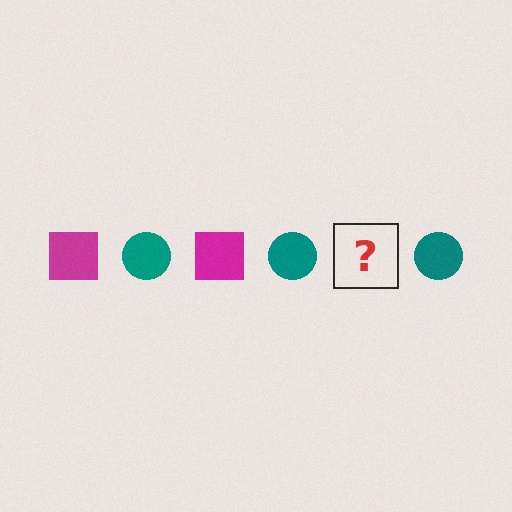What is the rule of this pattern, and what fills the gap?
The rule is that the pattern alternates between magenta square and teal circle. The gap should be filled with a magenta square.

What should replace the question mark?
The question mark should be replaced with a magenta square.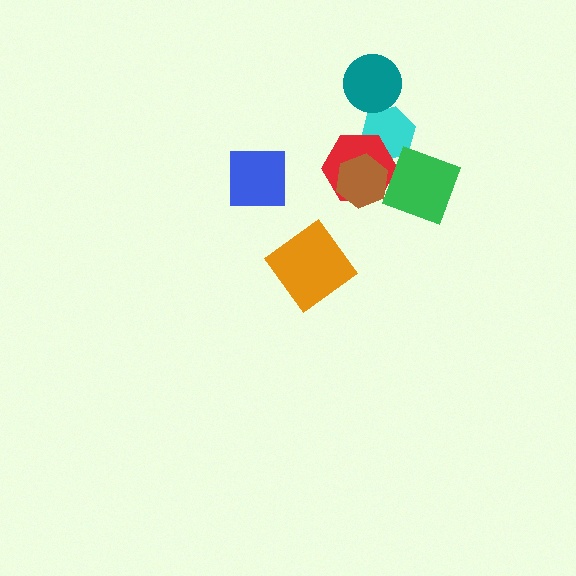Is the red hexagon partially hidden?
Yes, it is partially covered by another shape.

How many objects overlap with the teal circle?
0 objects overlap with the teal circle.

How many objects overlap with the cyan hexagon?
1 object overlaps with the cyan hexagon.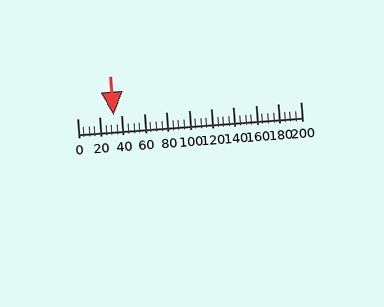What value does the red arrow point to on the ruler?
The red arrow points to approximately 32.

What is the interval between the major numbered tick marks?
The major tick marks are spaced 20 units apart.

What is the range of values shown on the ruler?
The ruler shows values from 0 to 200.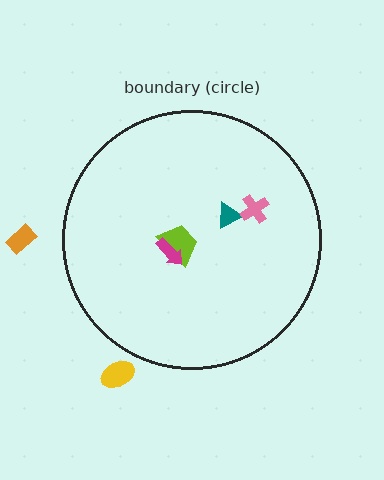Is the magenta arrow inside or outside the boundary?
Inside.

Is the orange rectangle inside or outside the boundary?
Outside.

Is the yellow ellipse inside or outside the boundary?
Outside.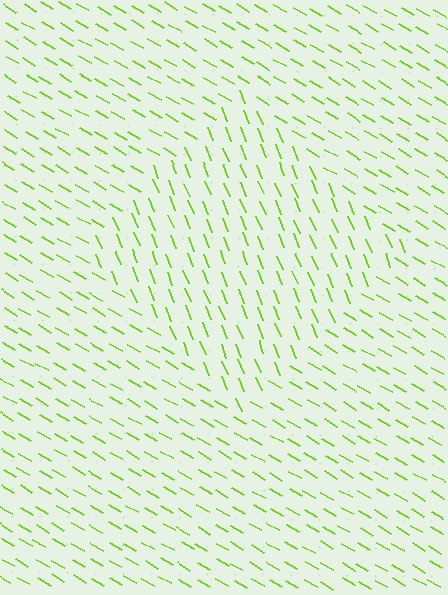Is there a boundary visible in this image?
Yes, there is a texture boundary formed by a change in line orientation.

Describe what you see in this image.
The image is filled with small lime line segments. A diamond region in the image has lines oriented differently from the surrounding lines, creating a visible texture boundary.